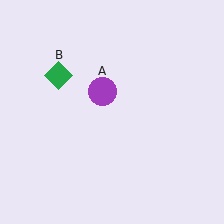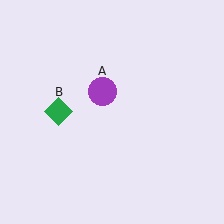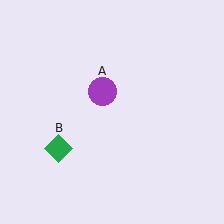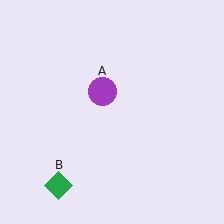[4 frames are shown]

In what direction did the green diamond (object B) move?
The green diamond (object B) moved down.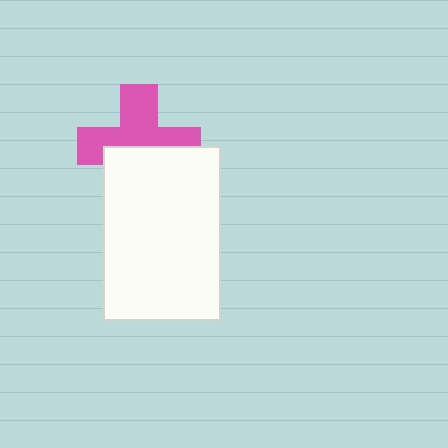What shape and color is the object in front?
The object in front is a white rectangle.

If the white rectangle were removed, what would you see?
You would see the complete pink cross.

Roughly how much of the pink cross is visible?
About half of it is visible (roughly 55%).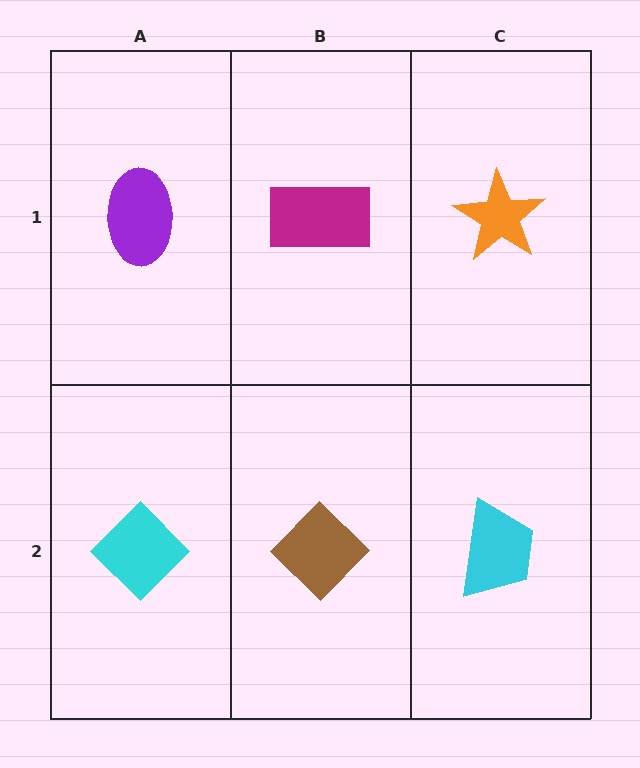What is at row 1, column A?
A purple ellipse.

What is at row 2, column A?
A cyan diamond.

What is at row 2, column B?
A brown diamond.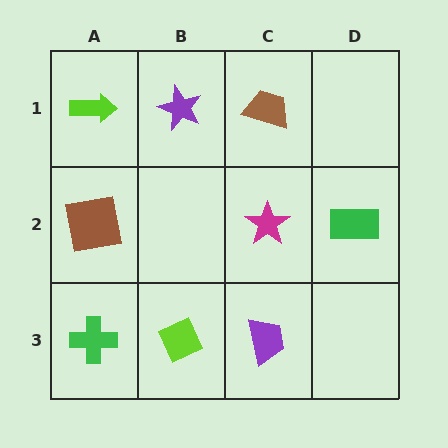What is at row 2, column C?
A magenta star.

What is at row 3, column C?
A purple trapezoid.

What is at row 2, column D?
A green rectangle.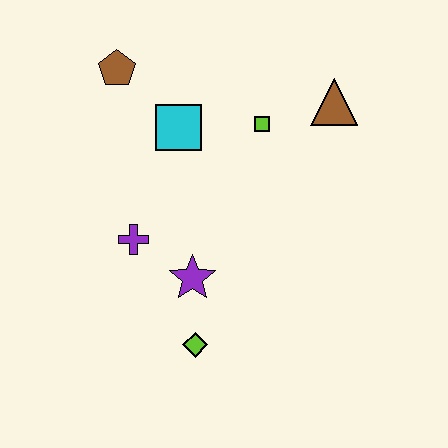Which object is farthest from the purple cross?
The brown triangle is farthest from the purple cross.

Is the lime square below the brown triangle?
Yes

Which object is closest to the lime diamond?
The purple star is closest to the lime diamond.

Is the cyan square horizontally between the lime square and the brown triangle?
No